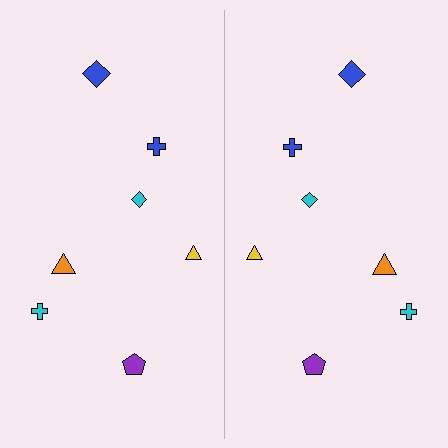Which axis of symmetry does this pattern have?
The pattern has a vertical axis of symmetry running through the center of the image.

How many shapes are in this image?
There are 14 shapes in this image.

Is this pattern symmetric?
Yes, this pattern has bilateral (reflection) symmetry.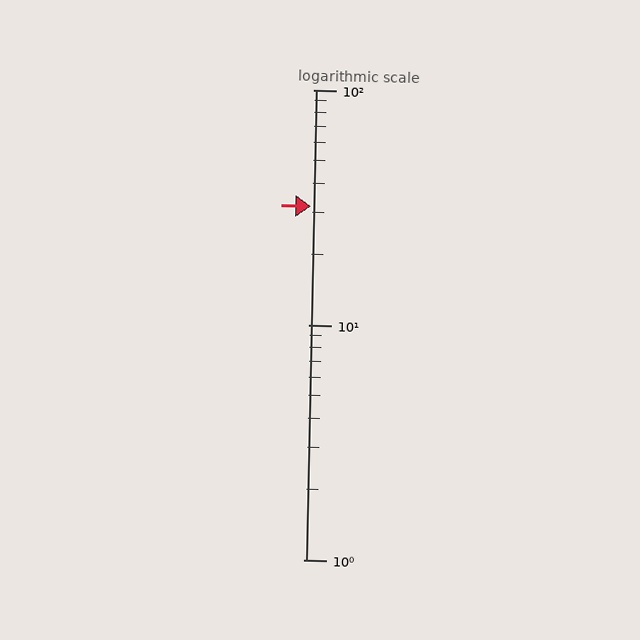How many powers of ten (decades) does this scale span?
The scale spans 2 decades, from 1 to 100.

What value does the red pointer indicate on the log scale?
The pointer indicates approximately 32.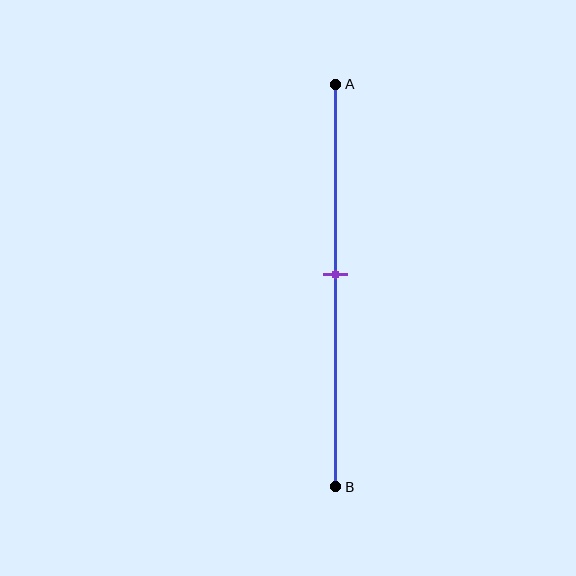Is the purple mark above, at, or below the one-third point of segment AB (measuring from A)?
The purple mark is below the one-third point of segment AB.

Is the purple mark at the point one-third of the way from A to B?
No, the mark is at about 45% from A, not at the 33% one-third point.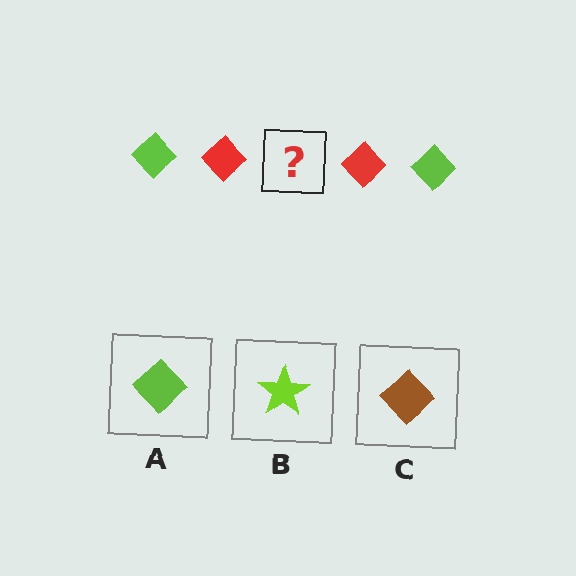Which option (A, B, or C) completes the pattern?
A.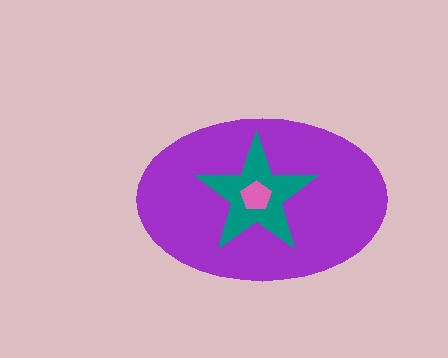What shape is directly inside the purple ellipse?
The teal star.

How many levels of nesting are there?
3.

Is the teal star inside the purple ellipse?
Yes.